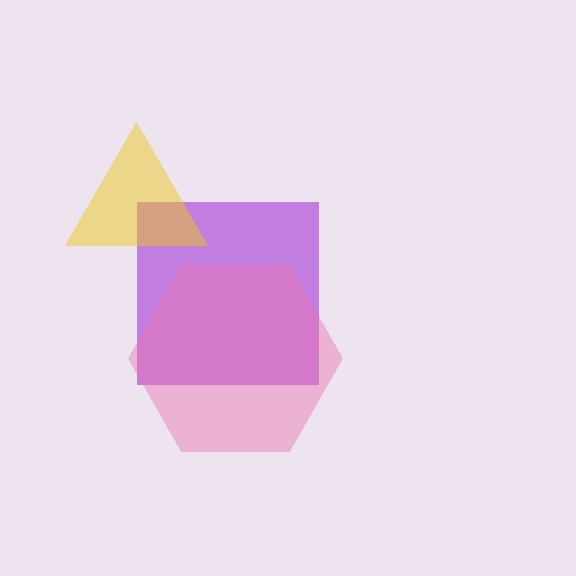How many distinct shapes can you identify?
There are 3 distinct shapes: a purple square, a yellow triangle, a pink hexagon.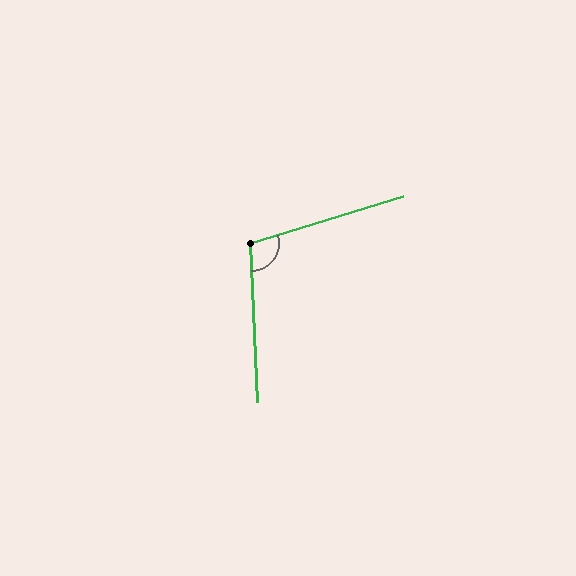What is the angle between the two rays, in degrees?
Approximately 105 degrees.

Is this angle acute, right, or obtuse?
It is obtuse.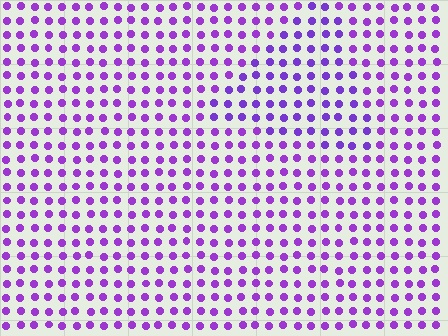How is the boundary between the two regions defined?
The boundary is defined purely by a slight shift in hue (about 15 degrees). Spacing, size, and orientation are identical on both sides.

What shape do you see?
I see a triangle.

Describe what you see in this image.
The image is filled with small purple elements in a uniform arrangement. A triangle-shaped region is visible where the elements are tinted to a slightly different hue, forming a subtle color boundary.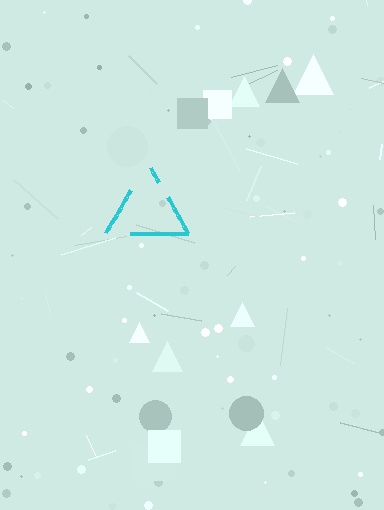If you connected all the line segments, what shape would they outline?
They would outline a triangle.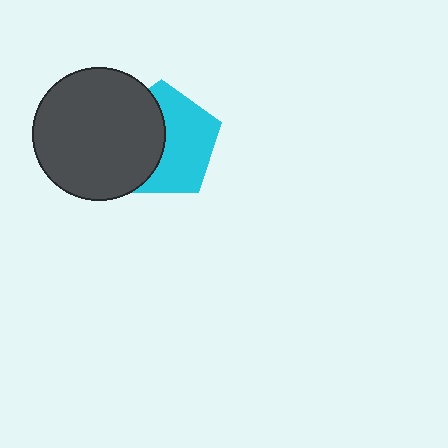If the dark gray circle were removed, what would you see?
You would see the complete cyan pentagon.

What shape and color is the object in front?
The object in front is a dark gray circle.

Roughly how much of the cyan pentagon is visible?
About half of it is visible (roughly 55%).